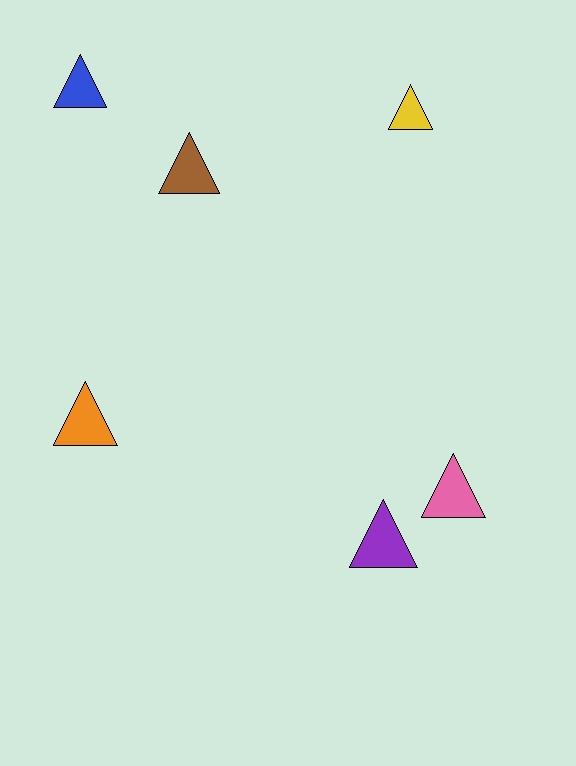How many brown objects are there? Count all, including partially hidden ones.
There is 1 brown object.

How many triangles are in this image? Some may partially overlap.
There are 6 triangles.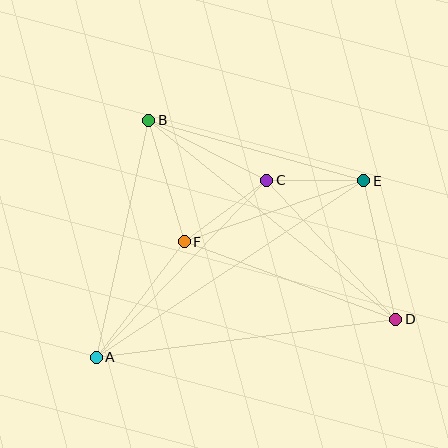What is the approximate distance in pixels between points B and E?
The distance between B and E is approximately 224 pixels.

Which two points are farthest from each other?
Points A and E are farthest from each other.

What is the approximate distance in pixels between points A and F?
The distance between A and F is approximately 145 pixels.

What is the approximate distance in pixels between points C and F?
The distance between C and F is approximately 103 pixels.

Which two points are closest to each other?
Points C and E are closest to each other.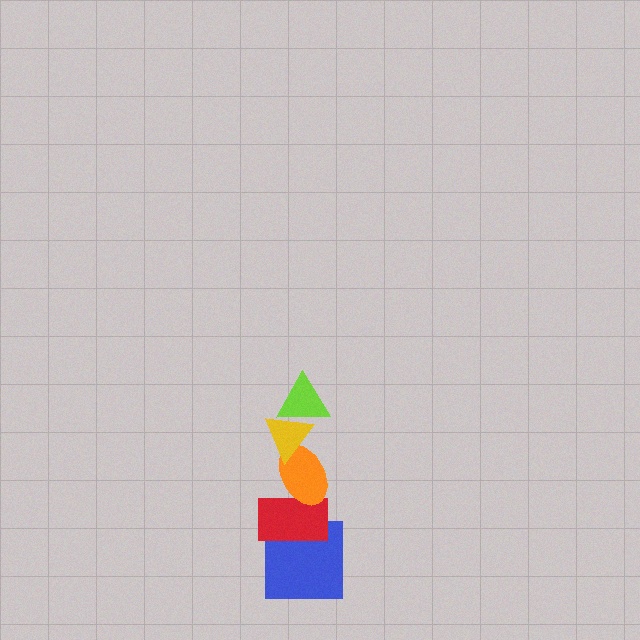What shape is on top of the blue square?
The red rectangle is on top of the blue square.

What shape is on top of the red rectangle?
The orange ellipse is on top of the red rectangle.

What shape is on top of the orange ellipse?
The yellow triangle is on top of the orange ellipse.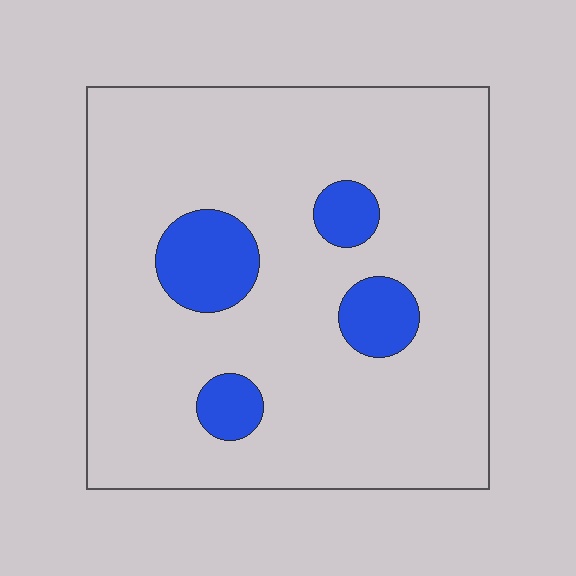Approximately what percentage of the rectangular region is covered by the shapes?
Approximately 15%.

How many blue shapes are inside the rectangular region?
4.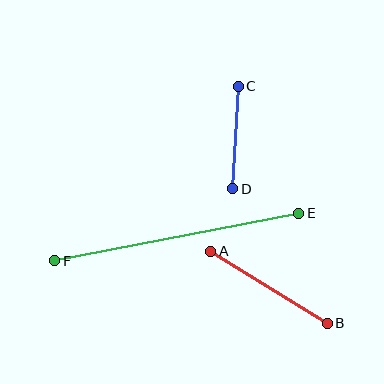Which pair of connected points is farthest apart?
Points E and F are farthest apart.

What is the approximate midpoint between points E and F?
The midpoint is at approximately (177, 237) pixels.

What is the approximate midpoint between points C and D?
The midpoint is at approximately (235, 138) pixels.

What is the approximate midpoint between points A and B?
The midpoint is at approximately (269, 287) pixels.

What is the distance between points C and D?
The distance is approximately 103 pixels.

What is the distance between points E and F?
The distance is approximately 248 pixels.